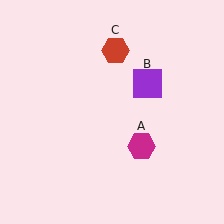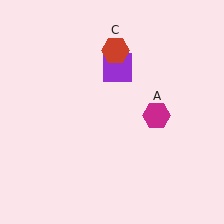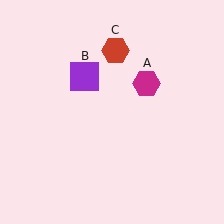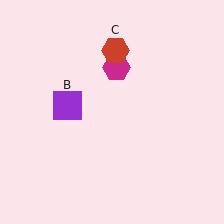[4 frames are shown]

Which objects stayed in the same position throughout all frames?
Red hexagon (object C) remained stationary.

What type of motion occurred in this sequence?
The magenta hexagon (object A), purple square (object B) rotated counterclockwise around the center of the scene.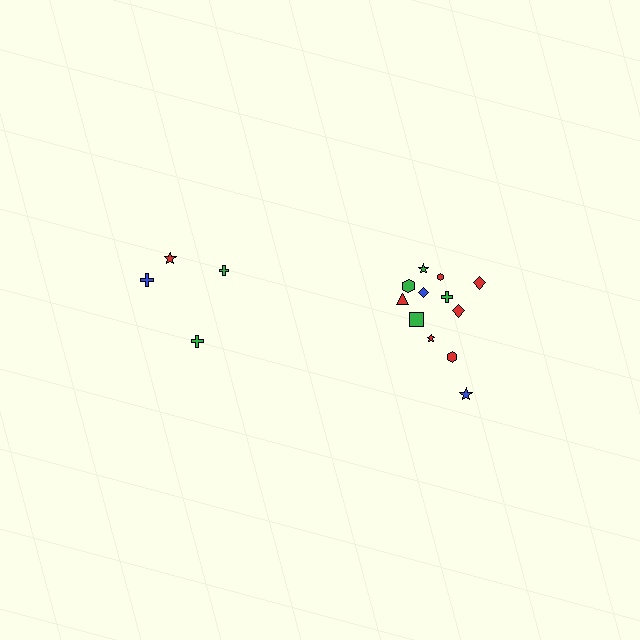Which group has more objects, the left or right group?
The right group.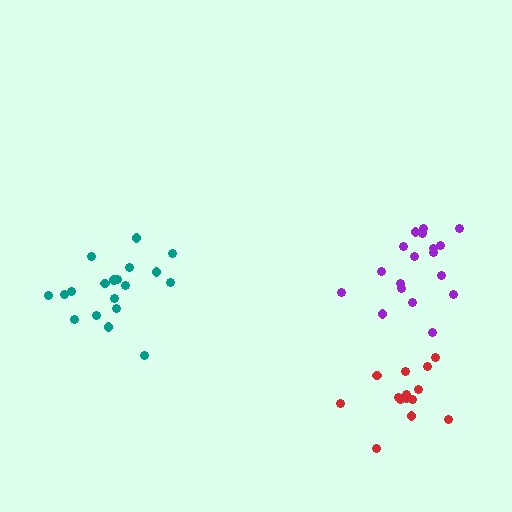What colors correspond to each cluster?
The clusters are colored: red, teal, purple.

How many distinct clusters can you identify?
There are 3 distinct clusters.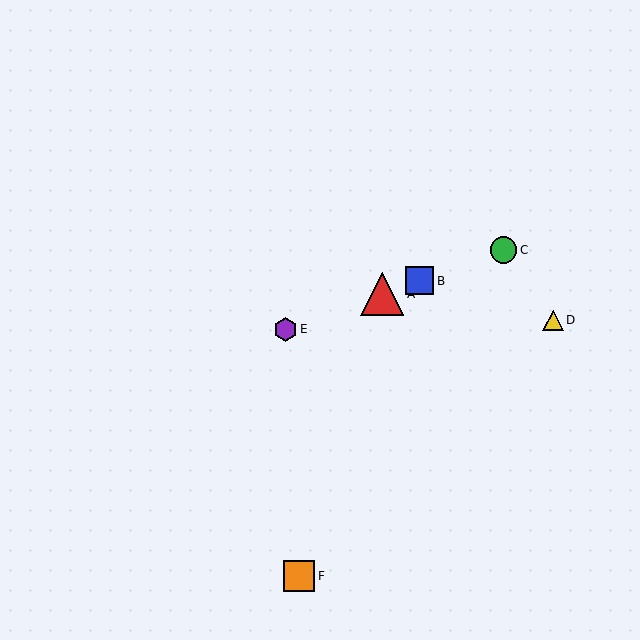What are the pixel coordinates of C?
Object C is at (503, 250).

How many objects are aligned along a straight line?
4 objects (A, B, C, E) are aligned along a straight line.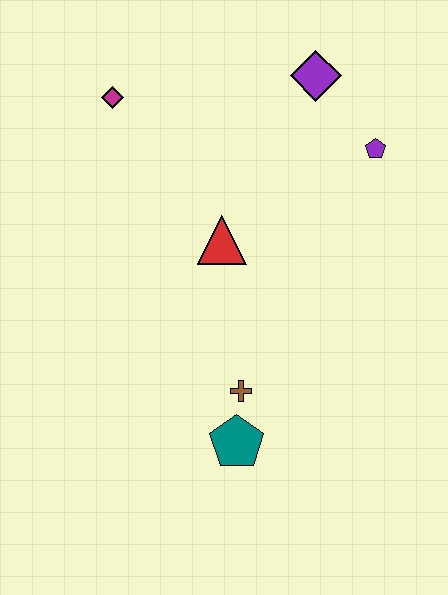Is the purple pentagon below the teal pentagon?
No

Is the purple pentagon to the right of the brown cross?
Yes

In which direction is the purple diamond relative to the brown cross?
The purple diamond is above the brown cross.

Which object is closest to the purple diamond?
The purple pentagon is closest to the purple diamond.